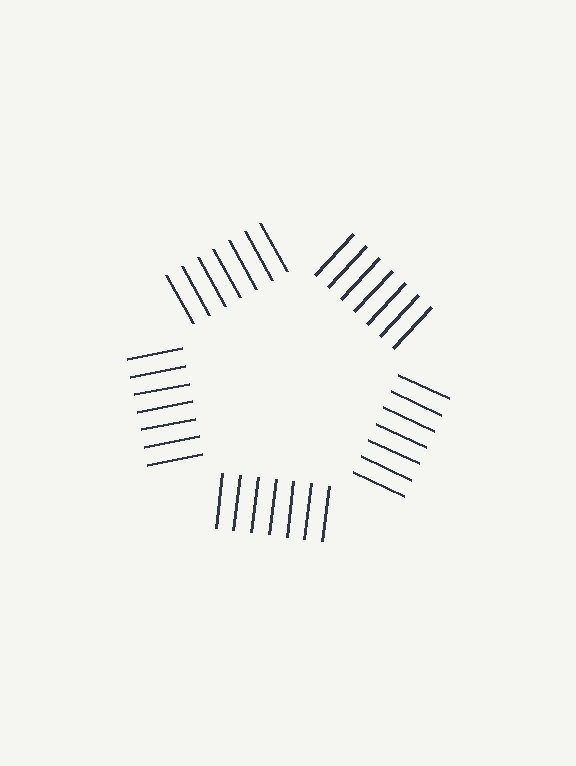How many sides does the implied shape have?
5 sides — the line-ends trace a pentagon.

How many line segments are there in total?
35 — 7 along each of the 5 edges.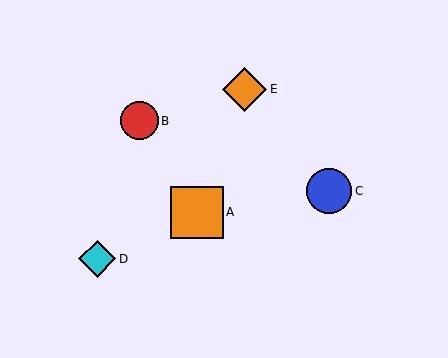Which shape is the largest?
The orange square (labeled A) is the largest.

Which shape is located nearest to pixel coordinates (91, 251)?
The cyan diamond (labeled D) at (97, 259) is nearest to that location.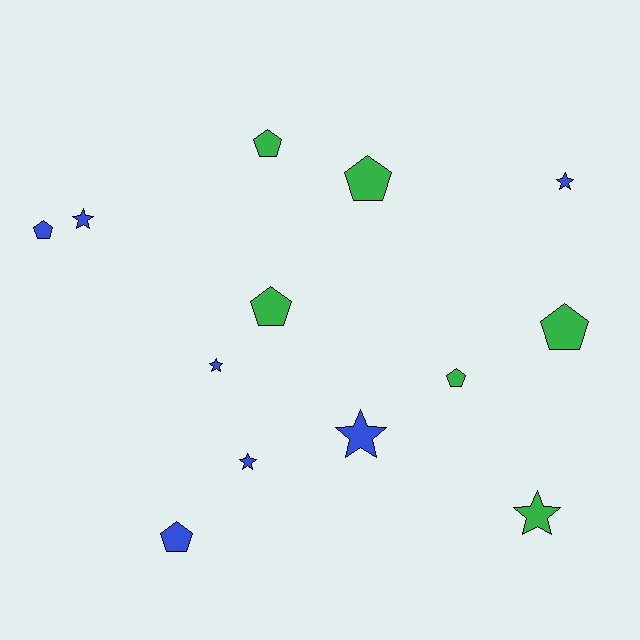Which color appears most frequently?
Blue, with 7 objects.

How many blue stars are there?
There are 5 blue stars.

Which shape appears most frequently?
Pentagon, with 7 objects.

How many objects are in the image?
There are 13 objects.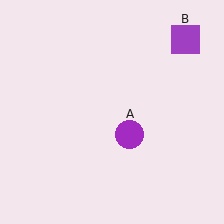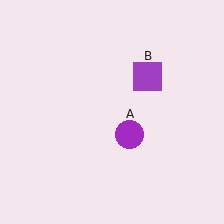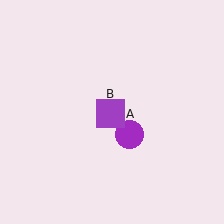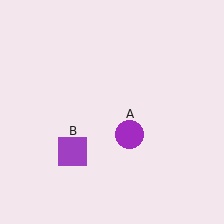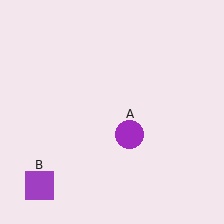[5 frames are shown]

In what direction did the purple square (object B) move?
The purple square (object B) moved down and to the left.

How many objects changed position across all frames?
1 object changed position: purple square (object B).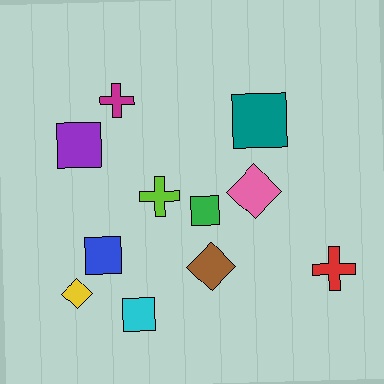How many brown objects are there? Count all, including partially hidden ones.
There is 1 brown object.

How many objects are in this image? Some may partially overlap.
There are 11 objects.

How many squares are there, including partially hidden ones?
There are 5 squares.